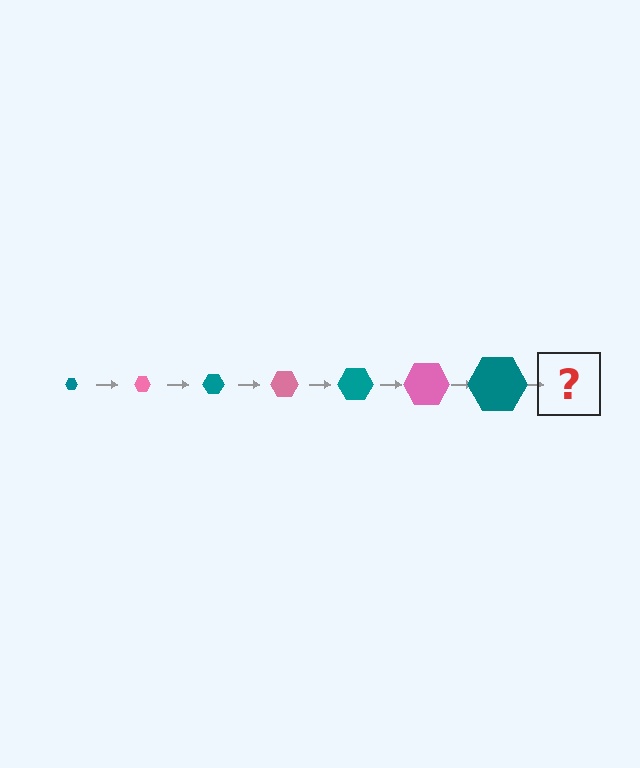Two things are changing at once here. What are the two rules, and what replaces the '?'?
The two rules are that the hexagon grows larger each step and the color cycles through teal and pink. The '?' should be a pink hexagon, larger than the previous one.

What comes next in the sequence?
The next element should be a pink hexagon, larger than the previous one.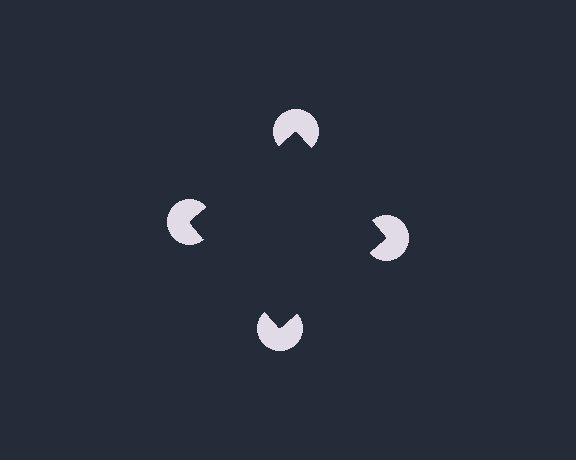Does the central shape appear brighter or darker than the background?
It typically appears slightly darker than the background, even though no actual brightness change is drawn.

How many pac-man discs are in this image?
There are 4 — one at each vertex of the illusory square.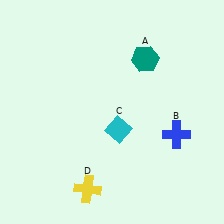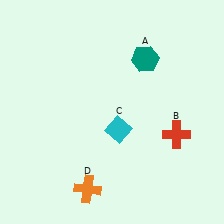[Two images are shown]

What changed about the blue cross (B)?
In Image 1, B is blue. In Image 2, it changed to red.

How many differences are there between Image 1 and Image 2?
There are 2 differences between the two images.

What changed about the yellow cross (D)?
In Image 1, D is yellow. In Image 2, it changed to orange.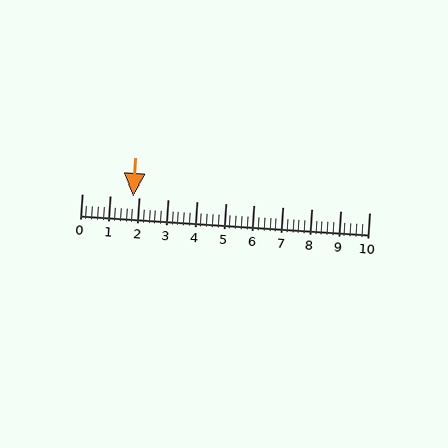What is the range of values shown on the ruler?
The ruler shows values from 0 to 10.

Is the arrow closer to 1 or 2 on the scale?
The arrow is closer to 2.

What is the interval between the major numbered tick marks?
The major tick marks are spaced 1 units apart.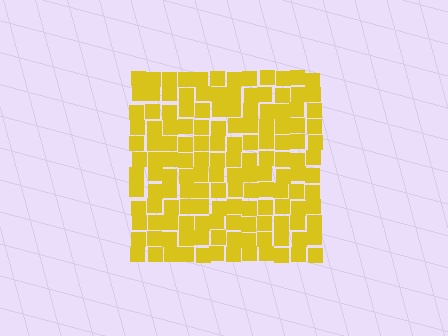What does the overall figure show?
The overall figure shows a square.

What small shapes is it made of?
It is made of small squares.